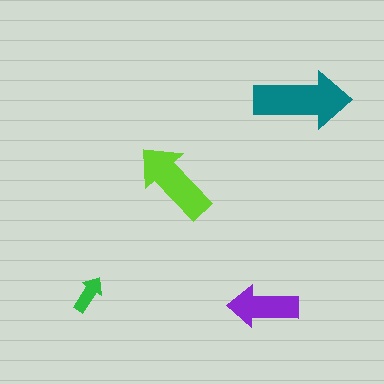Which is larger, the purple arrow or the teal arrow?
The teal one.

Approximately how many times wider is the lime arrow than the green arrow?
About 2 times wider.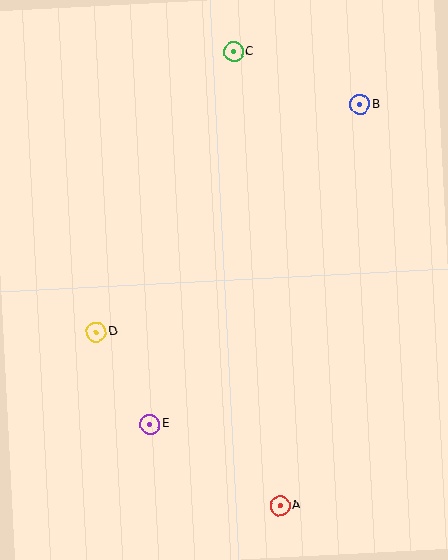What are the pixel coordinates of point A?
Point A is at (280, 506).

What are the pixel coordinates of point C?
Point C is at (234, 52).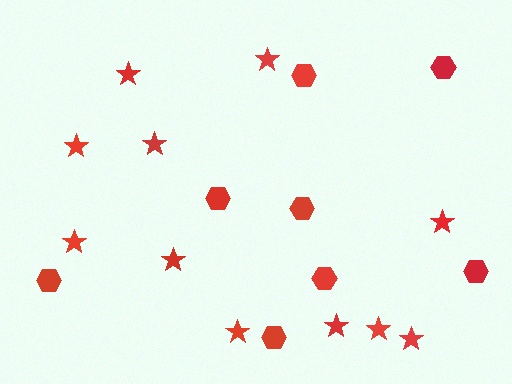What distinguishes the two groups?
There are 2 groups: one group of stars (11) and one group of hexagons (8).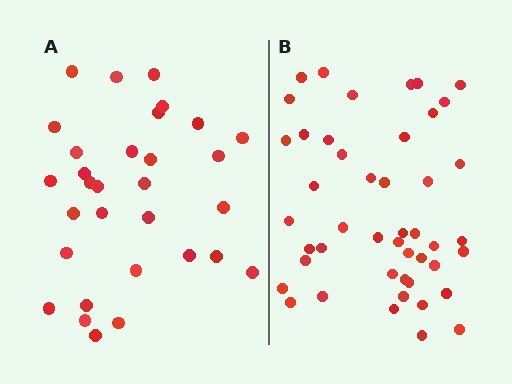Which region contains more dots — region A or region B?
Region B (the right region) has more dots.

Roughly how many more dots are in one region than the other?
Region B has approximately 15 more dots than region A.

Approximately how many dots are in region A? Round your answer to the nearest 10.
About 30 dots. (The exact count is 31, which rounds to 30.)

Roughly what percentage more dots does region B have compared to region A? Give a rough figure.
About 50% more.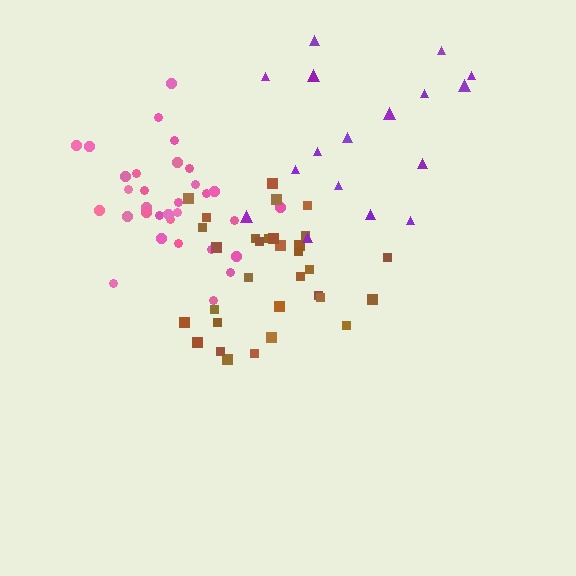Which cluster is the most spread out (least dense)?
Purple.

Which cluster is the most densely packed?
Pink.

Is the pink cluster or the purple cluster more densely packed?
Pink.